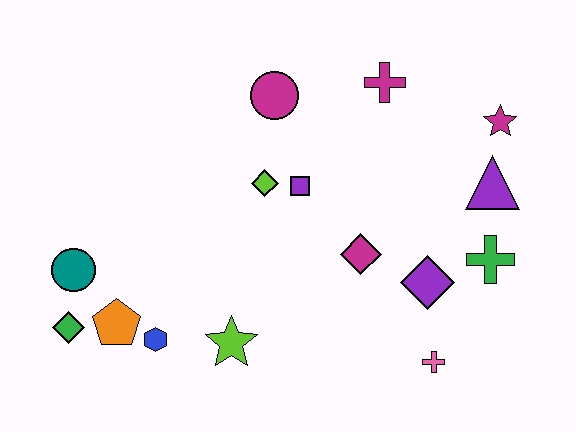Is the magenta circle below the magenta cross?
Yes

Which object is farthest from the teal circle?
The magenta star is farthest from the teal circle.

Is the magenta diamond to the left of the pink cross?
Yes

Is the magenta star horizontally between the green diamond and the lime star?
No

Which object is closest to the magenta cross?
The magenta circle is closest to the magenta cross.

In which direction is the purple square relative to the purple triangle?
The purple square is to the left of the purple triangle.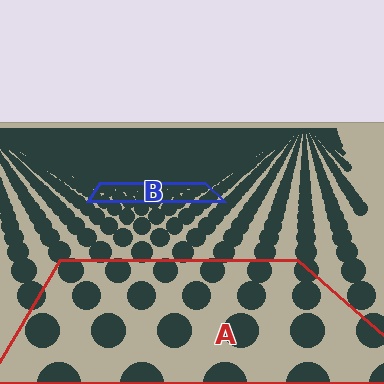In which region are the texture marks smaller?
The texture marks are smaller in region B, because it is farther away.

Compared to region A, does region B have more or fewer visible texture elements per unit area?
Region B has more texture elements per unit area — they are packed more densely because it is farther away.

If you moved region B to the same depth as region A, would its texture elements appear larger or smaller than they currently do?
They would appear larger. At a closer depth, the same texture elements are projected at a bigger on-screen size.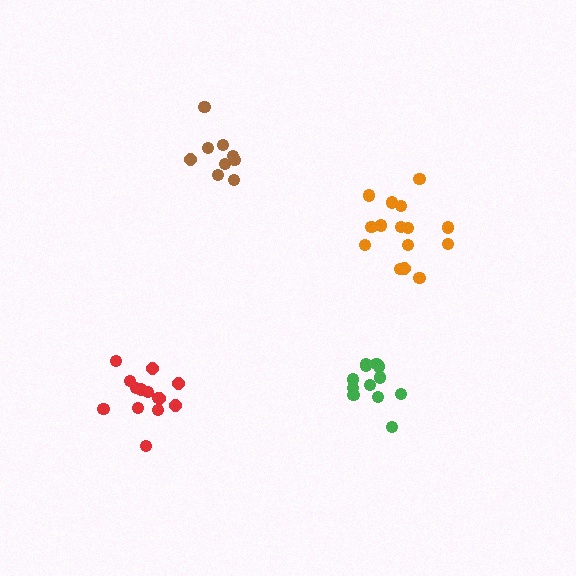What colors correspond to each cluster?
The clusters are colored: orange, red, green, brown.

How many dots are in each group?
Group 1: 15 dots, Group 2: 14 dots, Group 3: 12 dots, Group 4: 9 dots (50 total).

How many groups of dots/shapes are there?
There are 4 groups.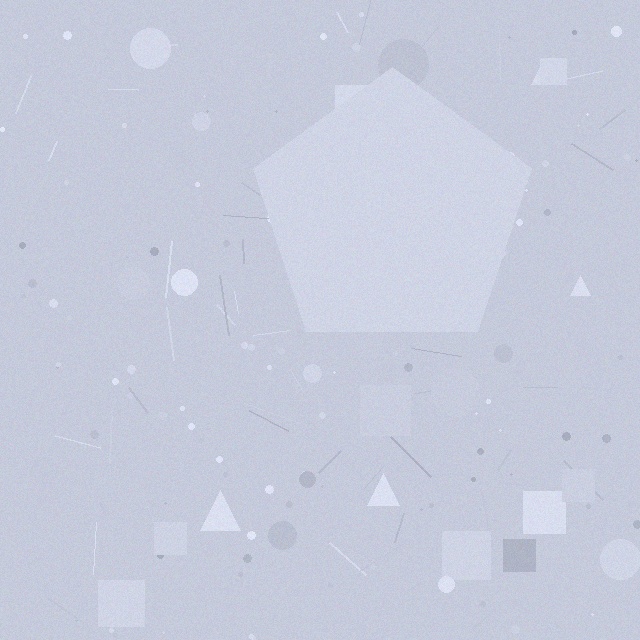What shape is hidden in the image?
A pentagon is hidden in the image.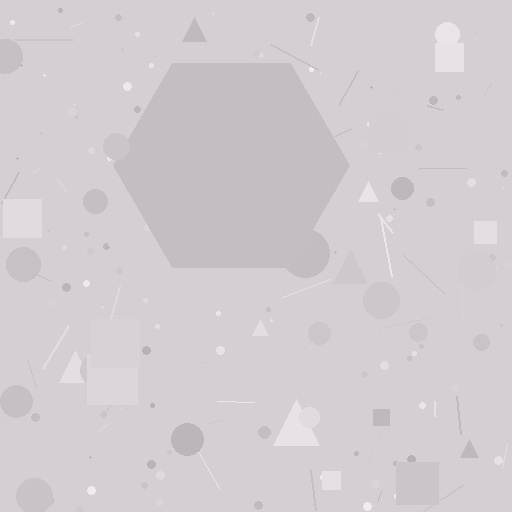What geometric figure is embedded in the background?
A hexagon is embedded in the background.